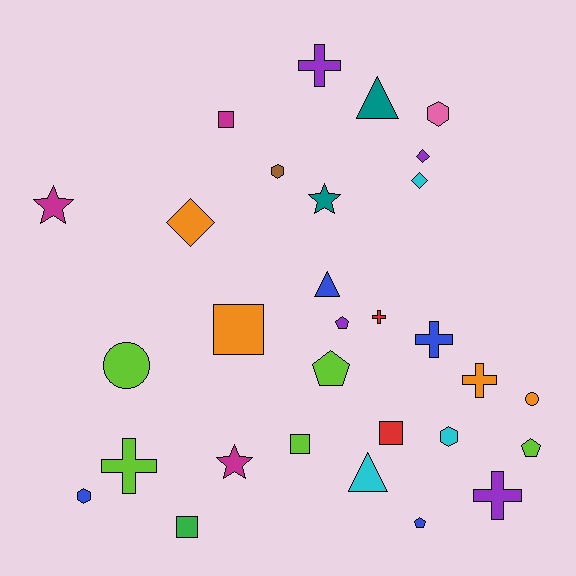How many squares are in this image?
There are 5 squares.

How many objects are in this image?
There are 30 objects.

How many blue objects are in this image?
There are 4 blue objects.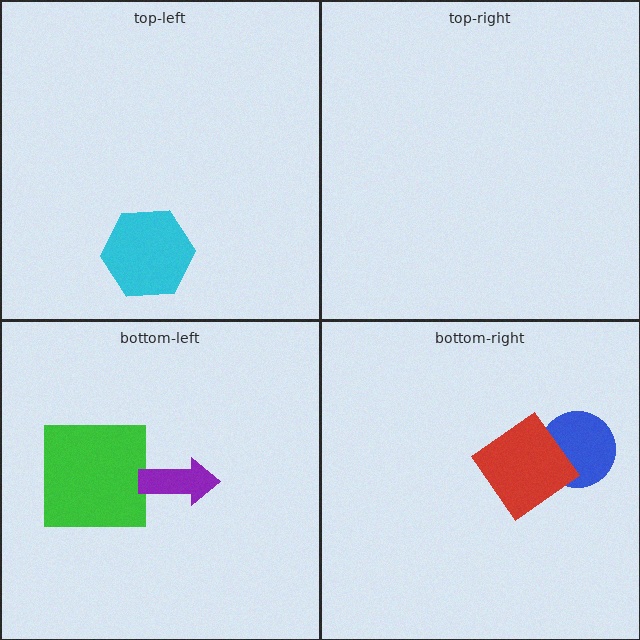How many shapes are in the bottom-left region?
2.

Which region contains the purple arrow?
The bottom-left region.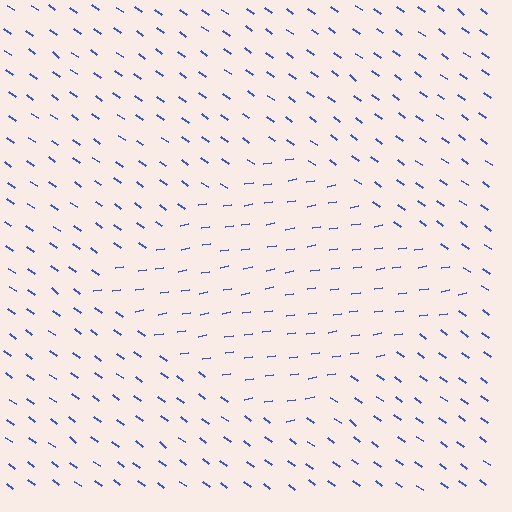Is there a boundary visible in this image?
Yes, there is a texture boundary formed by a change in line orientation.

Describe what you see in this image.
The image is filled with small blue line segments. A diamond region in the image has lines oriented differently from the surrounding lines, creating a visible texture boundary.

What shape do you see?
I see a diamond.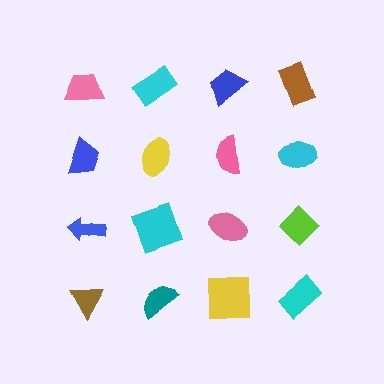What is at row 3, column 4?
A lime diamond.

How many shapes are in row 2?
4 shapes.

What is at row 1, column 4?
A brown rectangle.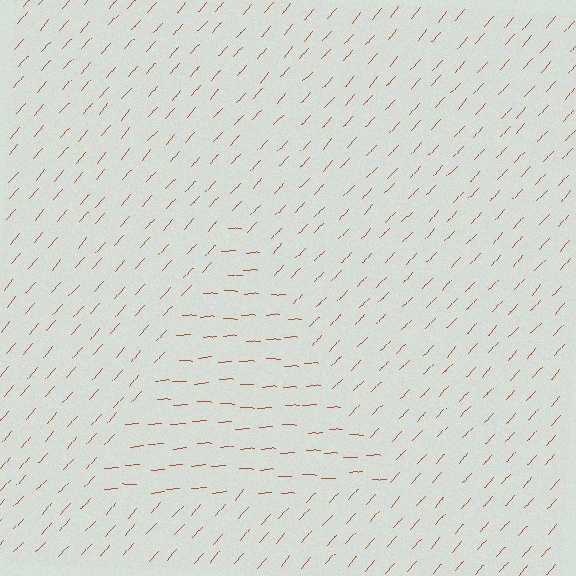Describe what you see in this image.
The image is filled with small brown line segments. A triangle region in the image has lines oriented differently from the surrounding lines, creating a visible texture boundary.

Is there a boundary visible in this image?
Yes, there is a texture boundary formed by a change in line orientation.